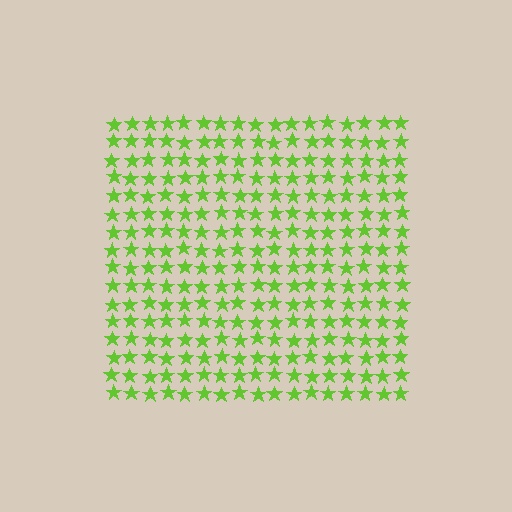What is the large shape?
The large shape is a square.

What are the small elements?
The small elements are stars.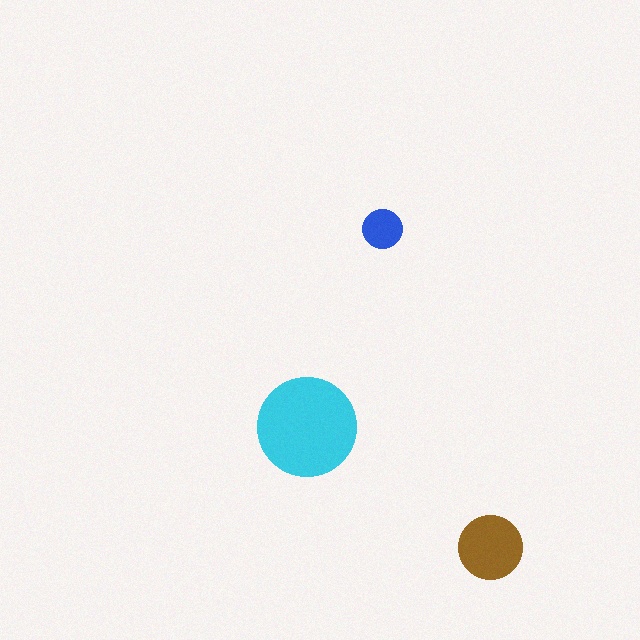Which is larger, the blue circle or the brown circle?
The brown one.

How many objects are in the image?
There are 3 objects in the image.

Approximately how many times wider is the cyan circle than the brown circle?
About 1.5 times wider.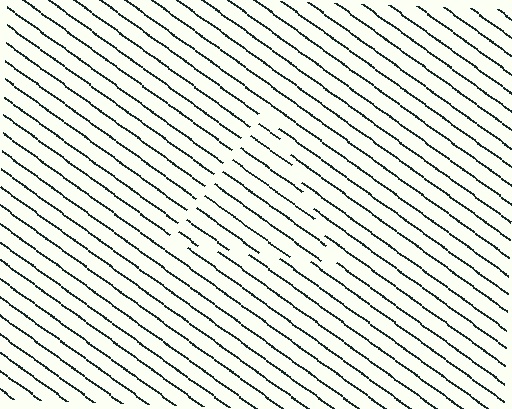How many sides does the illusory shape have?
3 sides — the line-ends trace a triangle.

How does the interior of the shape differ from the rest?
The interior of the shape contains the same grating, shifted by half a period — the contour is defined by the phase discontinuity where line-ends from the inner and outer gratings abut.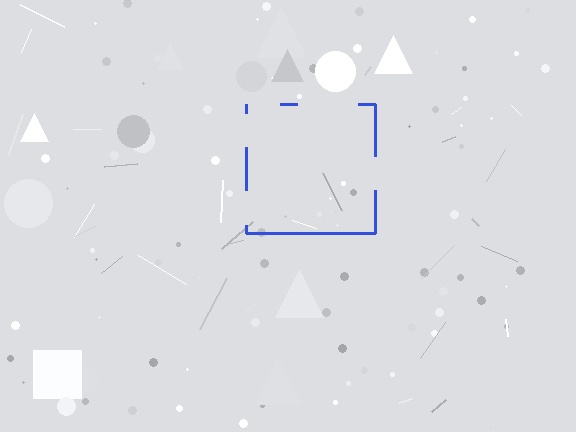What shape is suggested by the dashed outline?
The dashed outline suggests a square.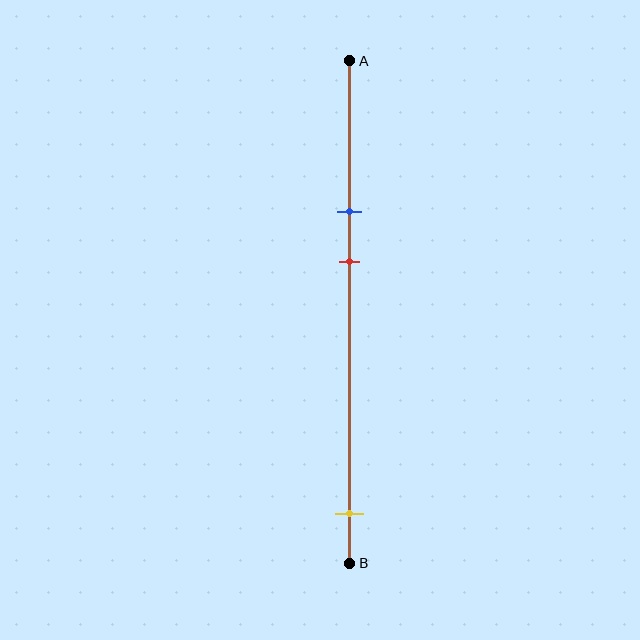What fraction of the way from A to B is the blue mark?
The blue mark is approximately 30% (0.3) of the way from A to B.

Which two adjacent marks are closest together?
The blue and red marks are the closest adjacent pair.